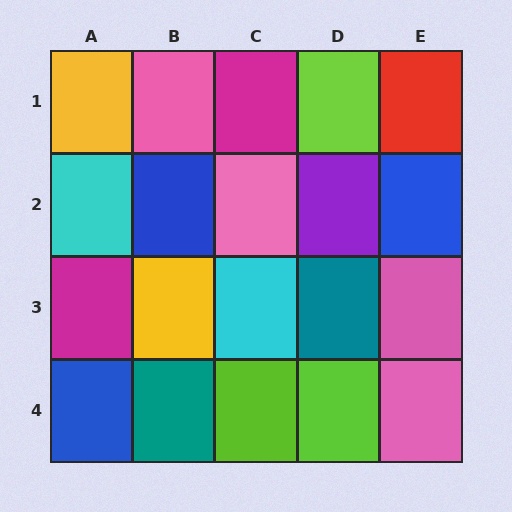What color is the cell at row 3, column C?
Cyan.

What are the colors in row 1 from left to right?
Yellow, pink, magenta, lime, red.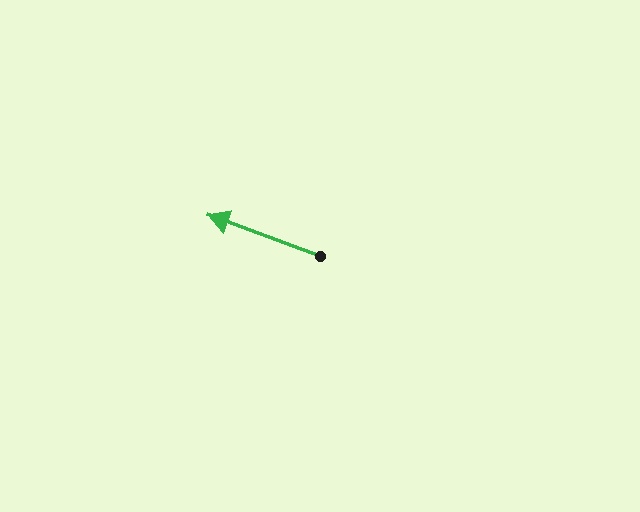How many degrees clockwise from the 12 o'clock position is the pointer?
Approximately 290 degrees.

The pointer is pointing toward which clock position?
Roughly 10 o'clock.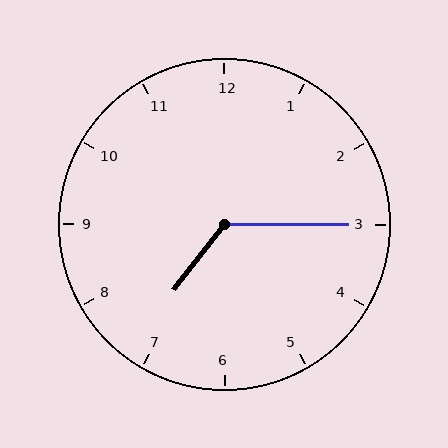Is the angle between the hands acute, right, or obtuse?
It is obtuse.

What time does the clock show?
7:15.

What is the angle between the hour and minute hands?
Approximately 128 degrees.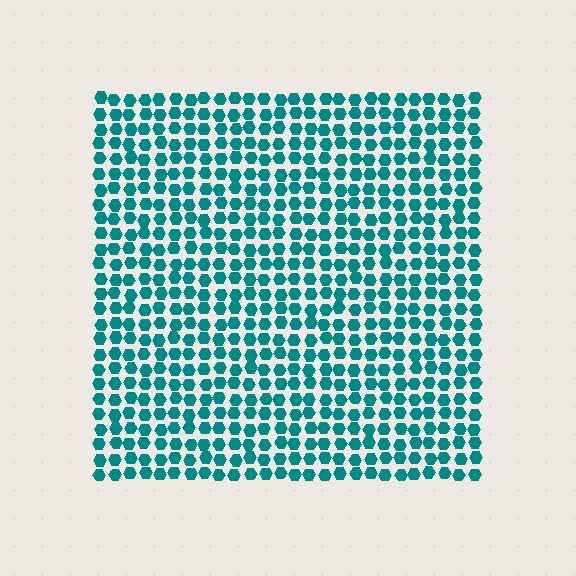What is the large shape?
The large shape is a square.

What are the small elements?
The small elements are hexagons.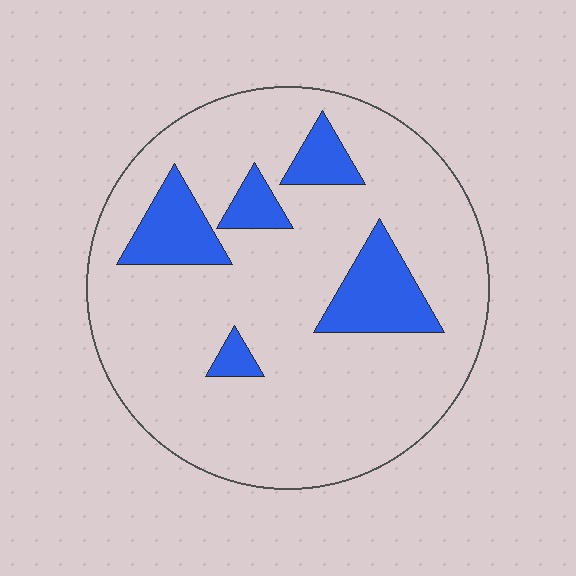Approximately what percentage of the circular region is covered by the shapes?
Approximately 15%.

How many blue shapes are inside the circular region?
5.